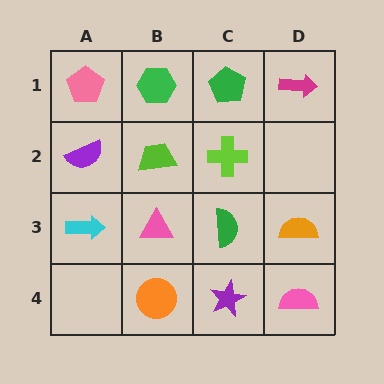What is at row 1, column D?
A magenta arrow.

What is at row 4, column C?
A purple star.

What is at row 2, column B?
A lime trapezoid.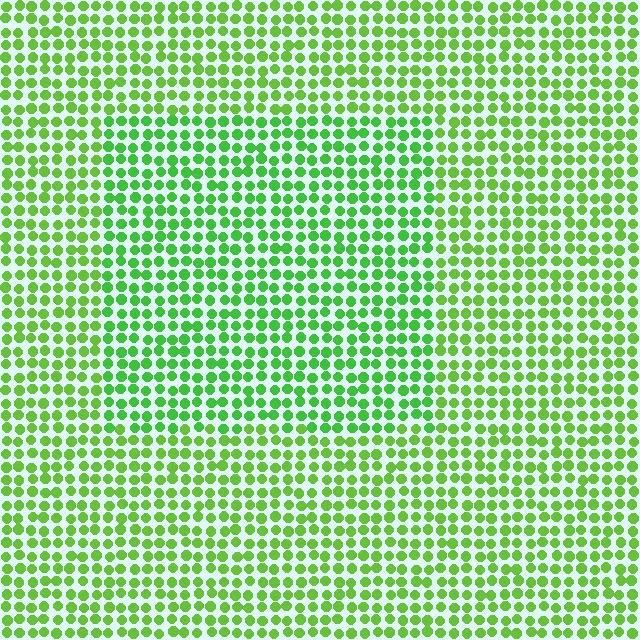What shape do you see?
I see a rectangle.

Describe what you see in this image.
The image is filled with small lime elements in a uniform arrangement. A rectangle-shaped region is visible where the elements are tinted to a slightly different hue, forming a subtle color boundary.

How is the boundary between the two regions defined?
The boundary is defined purely by a slight shift in hue (about 19 degrees). Spacing, size, and orientation are identical on both sides.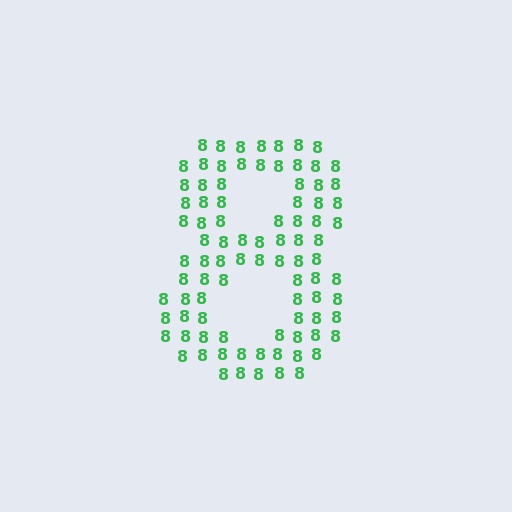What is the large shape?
The large shape is the digit 8.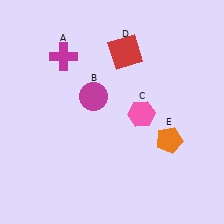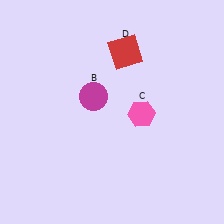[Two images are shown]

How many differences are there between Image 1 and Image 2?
There are 2 differences between the two images.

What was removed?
The magenta cross (A), the orange pentagon (E) were removed in Image 2.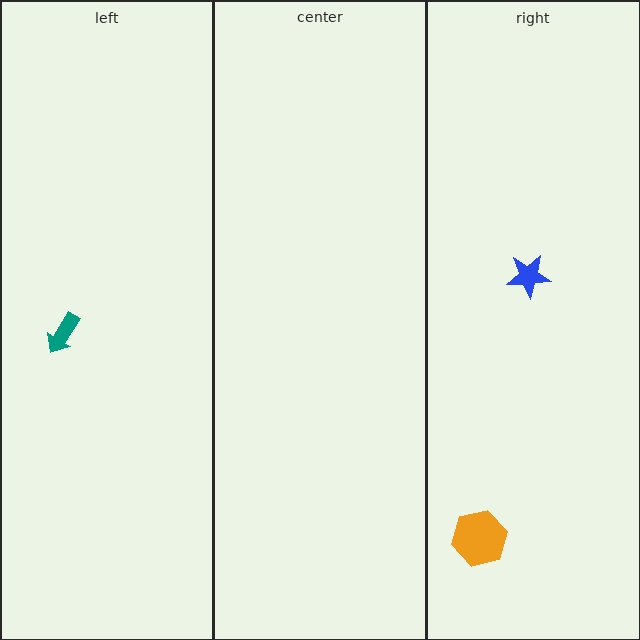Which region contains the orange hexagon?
The right region.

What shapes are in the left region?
The teal arrow.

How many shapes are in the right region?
2.